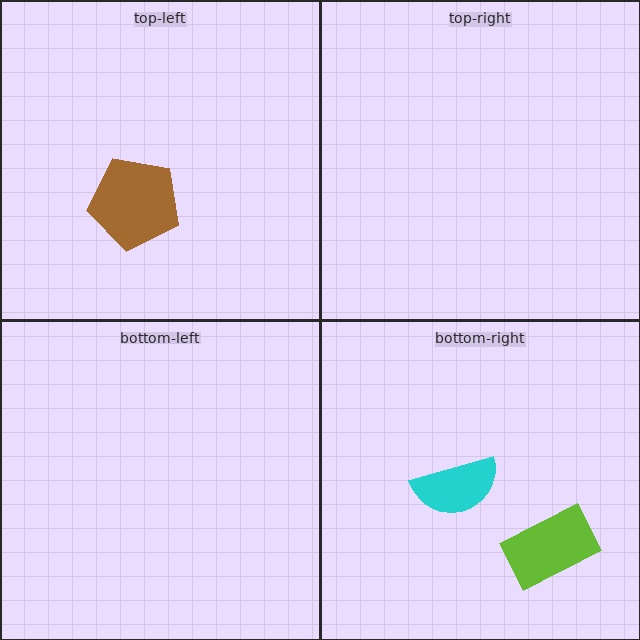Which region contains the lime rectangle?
The bottom-right region.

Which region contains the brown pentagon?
The top-left region.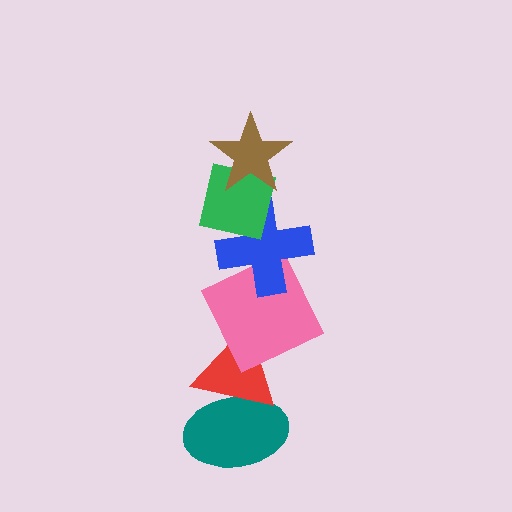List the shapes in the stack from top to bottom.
From top to bottom: the brown star, the green square, the blue cross, the pink square, the red triangle, the teal ellipse.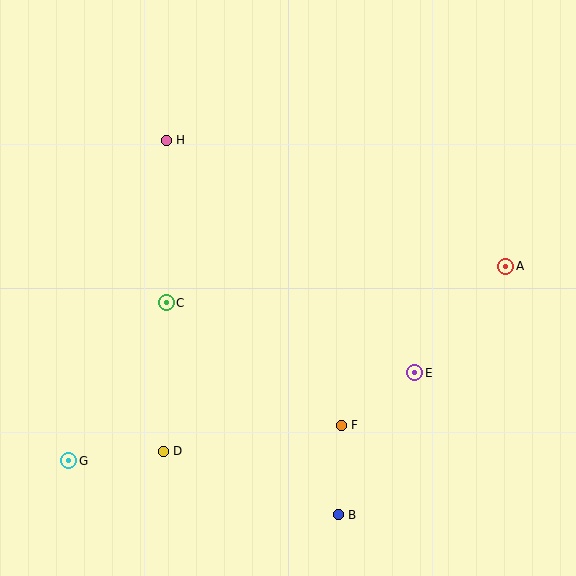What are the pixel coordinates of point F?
Point F is at (341, 425).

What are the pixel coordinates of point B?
Point B is at (338, 515).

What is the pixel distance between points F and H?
The distance between F and H is 334 pixels.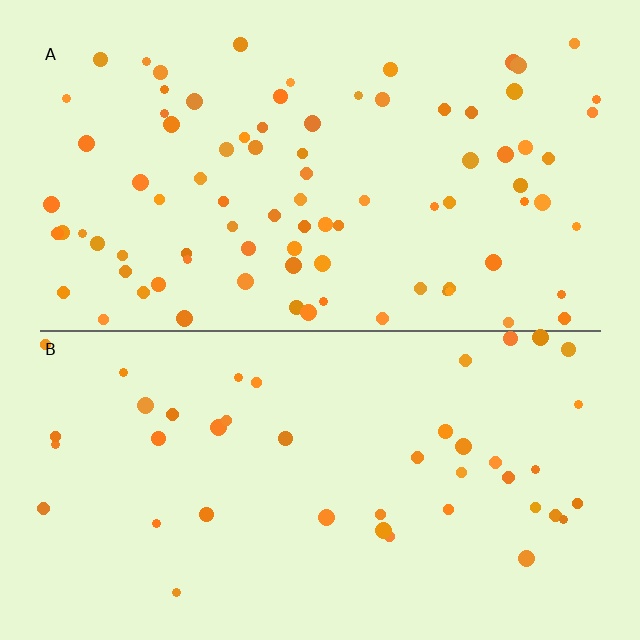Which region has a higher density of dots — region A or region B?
A (the top).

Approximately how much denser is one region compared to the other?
Approximately 2.0× — region A over region B.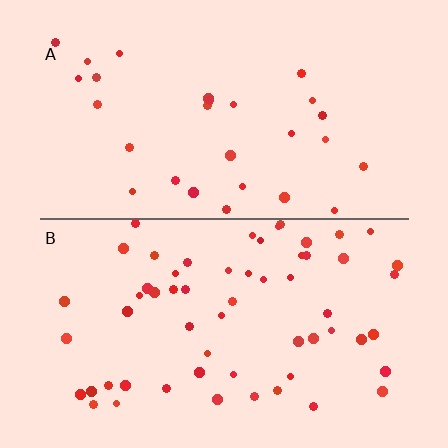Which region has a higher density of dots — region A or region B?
B (the bottom).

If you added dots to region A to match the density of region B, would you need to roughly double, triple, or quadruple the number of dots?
Approximately double.